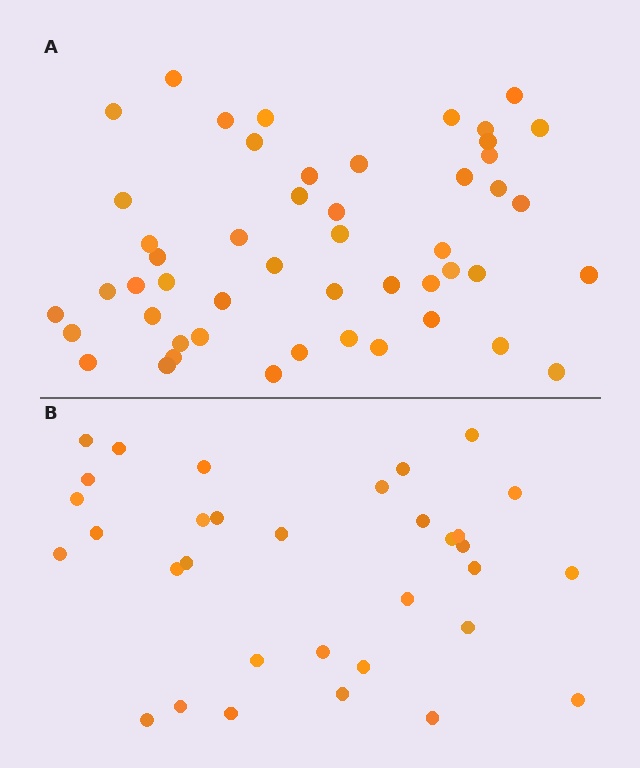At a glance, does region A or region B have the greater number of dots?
Region A (the top region) has more dots.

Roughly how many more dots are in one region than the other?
Region A has approximately 15 more dots than region B.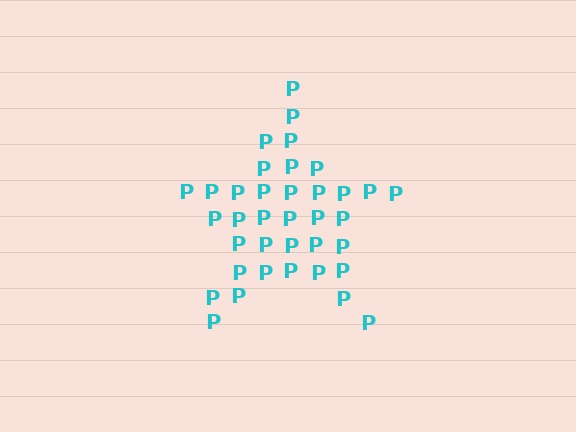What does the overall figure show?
The overall figure shows a star.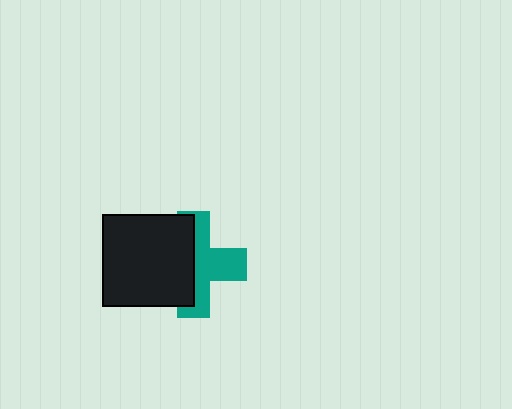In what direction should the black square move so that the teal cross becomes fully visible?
The black square should move left. That is the shortest direction to clear the overlap and leave the teal cross fully visible.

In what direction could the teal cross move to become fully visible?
The teal cross could move right. That would shift it out from behind the black square entirely.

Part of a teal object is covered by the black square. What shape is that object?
It is a cross.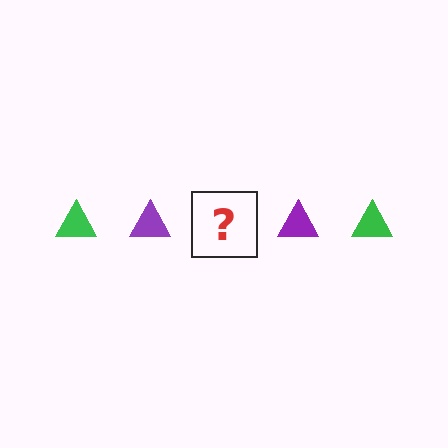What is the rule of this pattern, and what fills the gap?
The rule is that the pattern cycles through green, purple triangles. The gap should be filled with a green triangle.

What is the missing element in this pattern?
The missing element is a green triangle.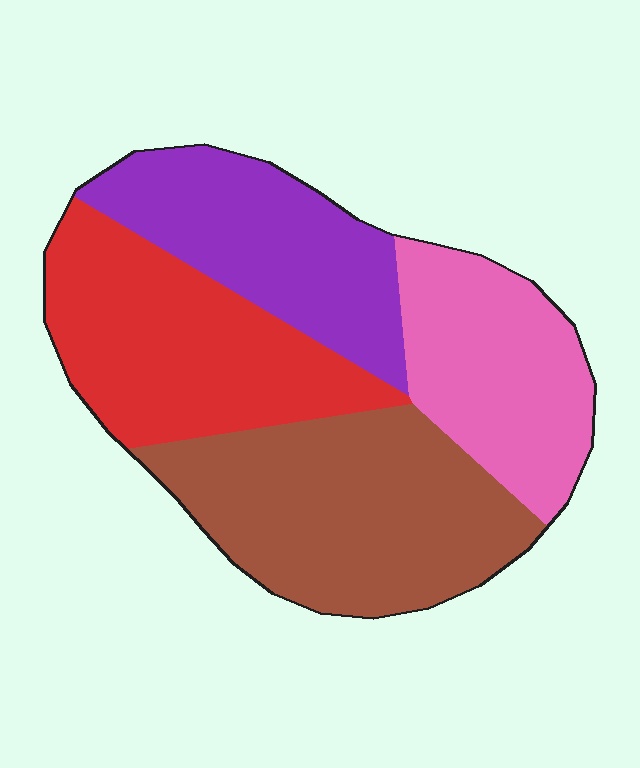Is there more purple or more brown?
Brown.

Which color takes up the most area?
Brown, at roughly 30%.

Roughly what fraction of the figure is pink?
Pink covers about 20% of the figure.